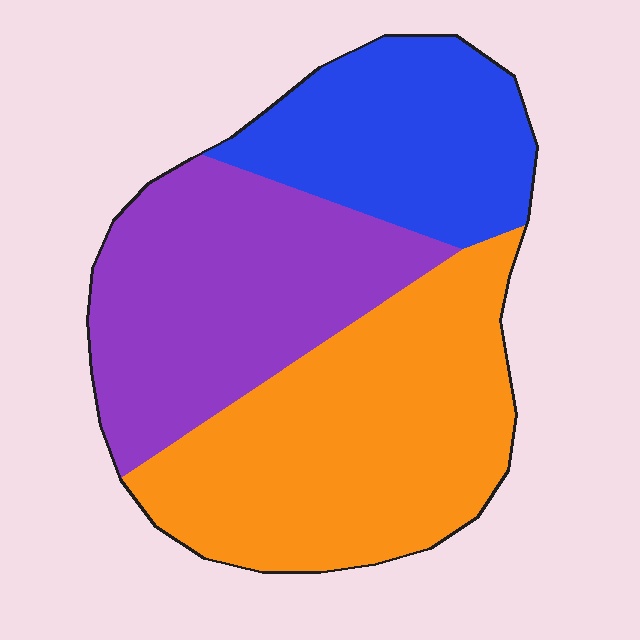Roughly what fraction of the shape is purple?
Purple takes up about one third (1/3) of the shape.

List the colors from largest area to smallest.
From largest to smallest: orange, purple, blue.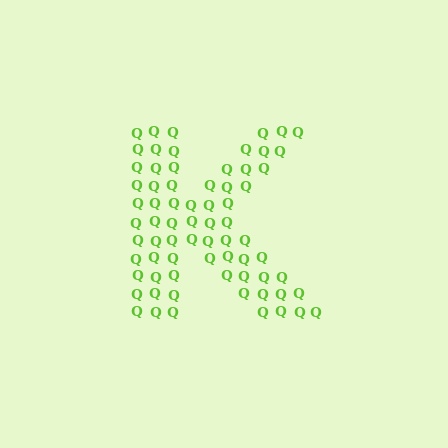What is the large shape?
The large shape is the letter K.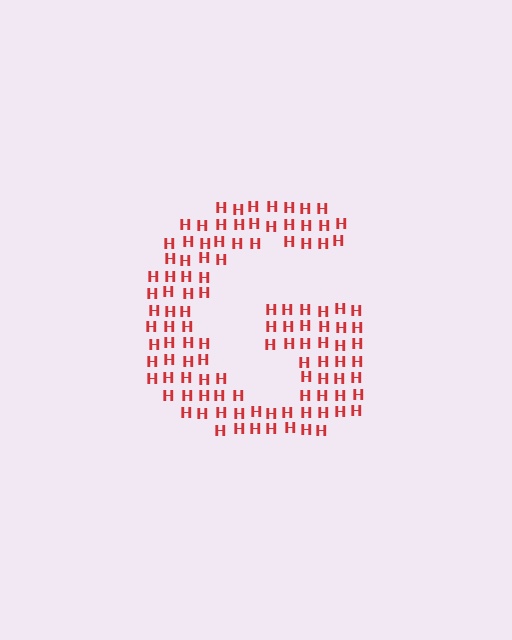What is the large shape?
The large shape is the letter G.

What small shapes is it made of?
It is made of small letter H's.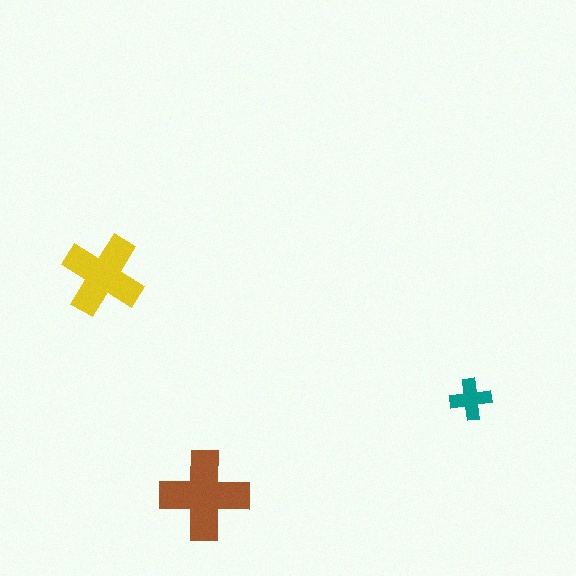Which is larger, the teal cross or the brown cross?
The brown one.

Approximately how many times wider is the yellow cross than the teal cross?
About 2 times wider.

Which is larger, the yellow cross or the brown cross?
The brown one.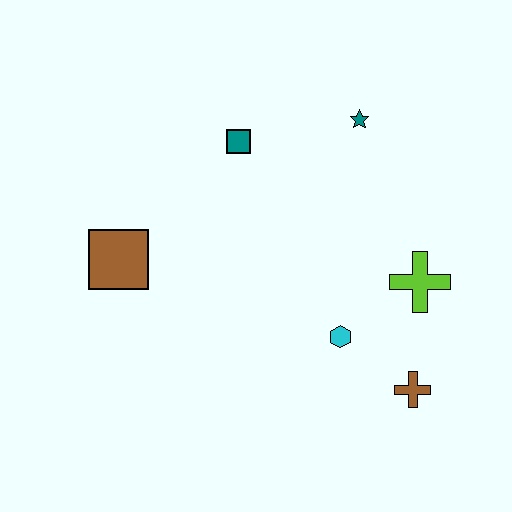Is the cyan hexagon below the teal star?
Yes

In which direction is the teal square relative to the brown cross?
The teal square is above the brown cross.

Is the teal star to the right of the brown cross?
No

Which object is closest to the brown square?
The teal square is closest to the brown square.